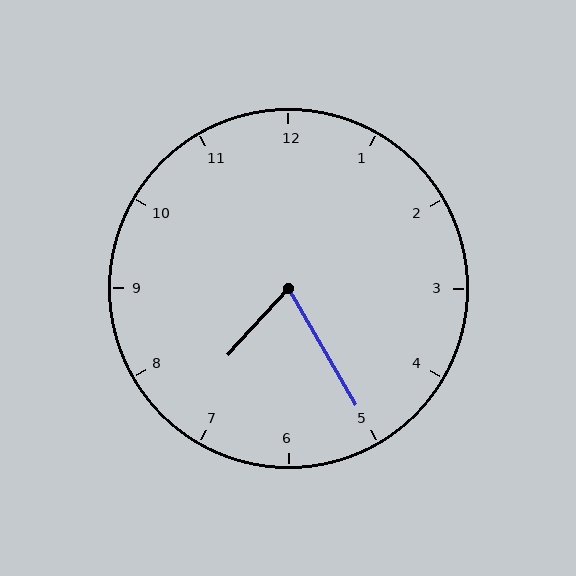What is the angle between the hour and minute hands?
Approximately 72 degrees.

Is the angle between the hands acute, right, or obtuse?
It is acute.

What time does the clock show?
7:25.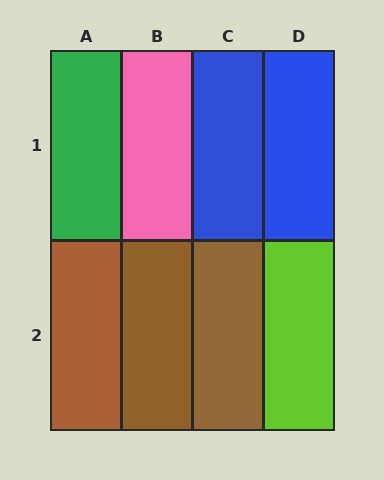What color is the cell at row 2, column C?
Brown.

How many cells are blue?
2 cells are blue.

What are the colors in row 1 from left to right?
Green, pink, blue, blue.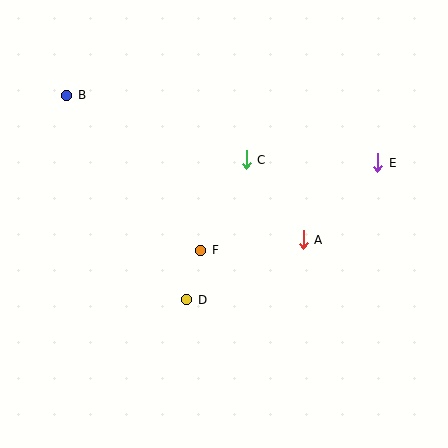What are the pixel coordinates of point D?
Point D is at (187, 300).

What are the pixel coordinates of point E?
Point E is at (378, 163).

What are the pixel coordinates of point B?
Point B is at (67, 95).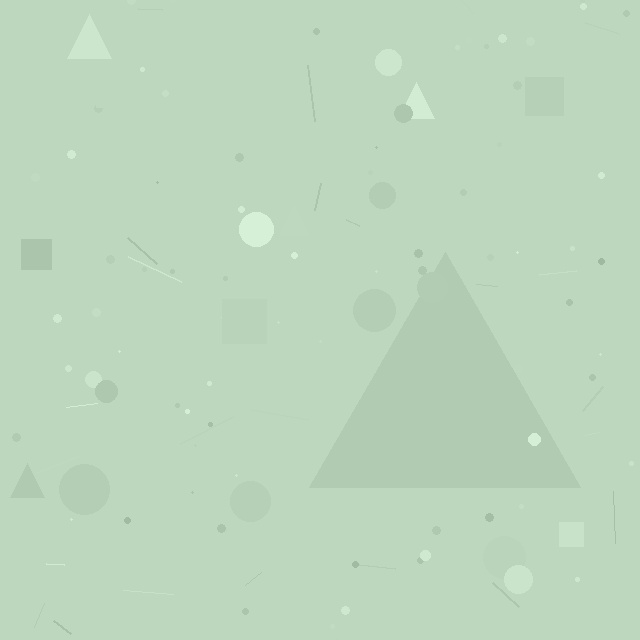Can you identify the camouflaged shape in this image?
The camouflaged shape is a triangle.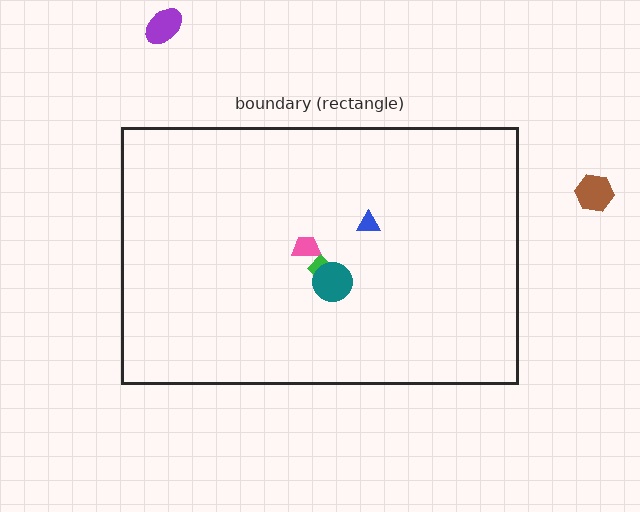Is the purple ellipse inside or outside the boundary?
Outside.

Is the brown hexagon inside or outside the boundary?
Outside.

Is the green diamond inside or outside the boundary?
Inside.